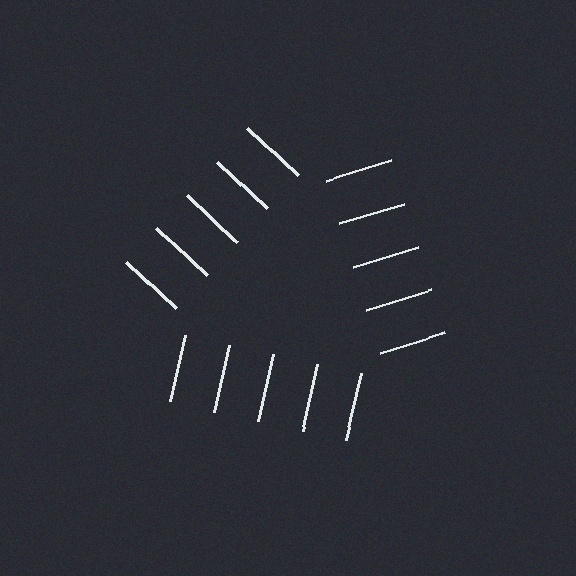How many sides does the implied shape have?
3 sides — the line-ends trace a triangle.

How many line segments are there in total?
15 — 5 along each of the 3 edges.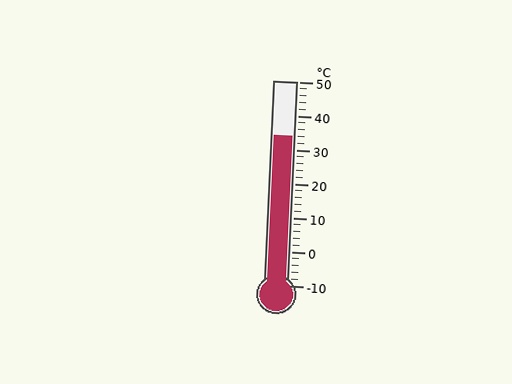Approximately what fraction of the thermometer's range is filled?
The thermometer is filled to approximately 75% of its range.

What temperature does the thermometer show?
The thermometer shows approximately 34°C.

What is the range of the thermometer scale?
The thermometer scale ranges from -10°C to 50°C.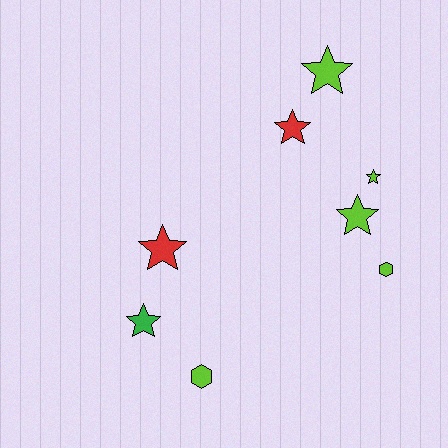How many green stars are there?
There is 1 green star.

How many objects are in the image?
There are 8 objects.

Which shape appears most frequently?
Star, with 6 objects.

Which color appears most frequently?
Lime, with 5 objects.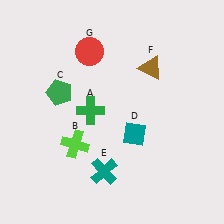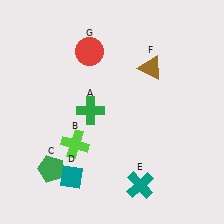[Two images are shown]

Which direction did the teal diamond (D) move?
The teal diamond (D) moved left.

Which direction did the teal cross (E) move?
The teal cross (E) moved right.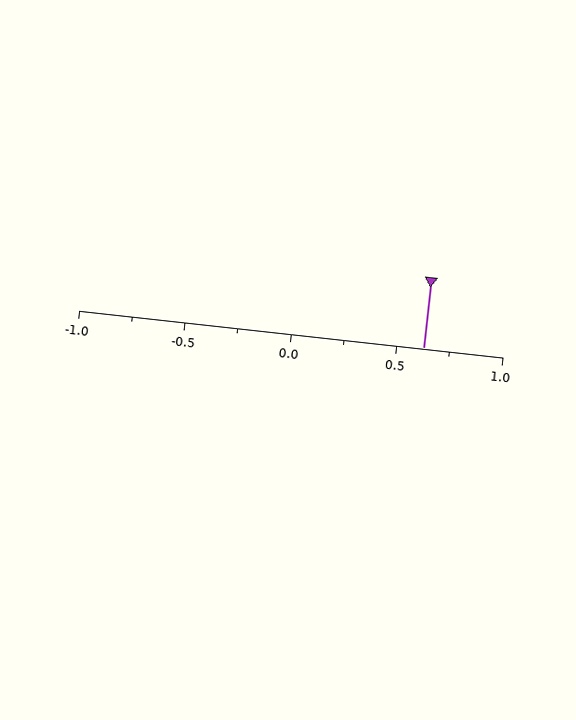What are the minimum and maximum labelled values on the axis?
The axis runs from -1.0 to 1.0.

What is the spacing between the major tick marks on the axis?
The major ticks are spaced 0.5 apart.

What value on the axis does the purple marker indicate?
The marker indicates approximately 0.62.